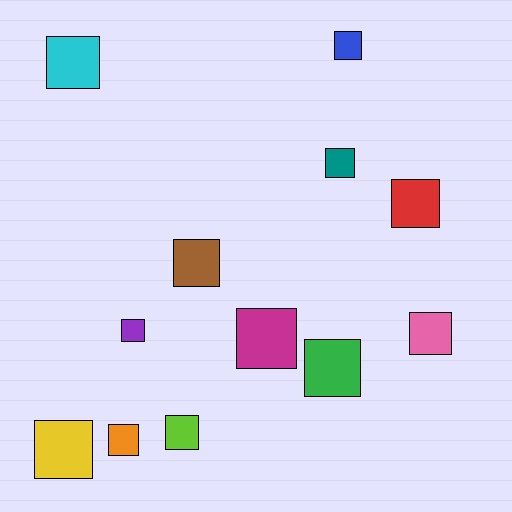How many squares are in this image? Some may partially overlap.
There are 12 squares.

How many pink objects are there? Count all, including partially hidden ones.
There is 1 pink object.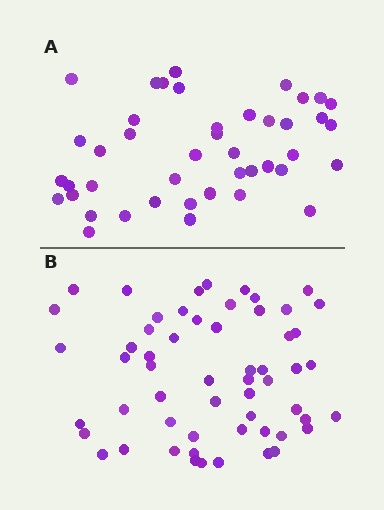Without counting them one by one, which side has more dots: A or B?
Region B (the bottom region) has more dots.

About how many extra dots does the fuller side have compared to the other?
Region B has approximately 15 more dots than region A.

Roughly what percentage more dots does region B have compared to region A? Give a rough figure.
About 35% more.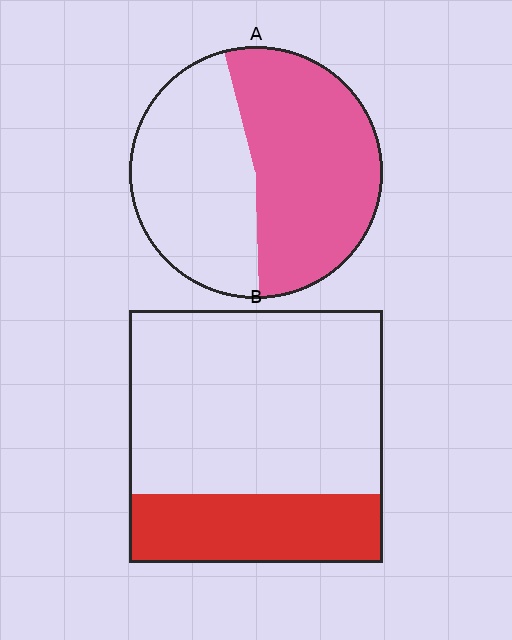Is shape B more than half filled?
No.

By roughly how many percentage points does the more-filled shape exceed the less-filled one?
By roughly 25 percentage points (A over B).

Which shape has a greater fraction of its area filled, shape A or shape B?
Shape A.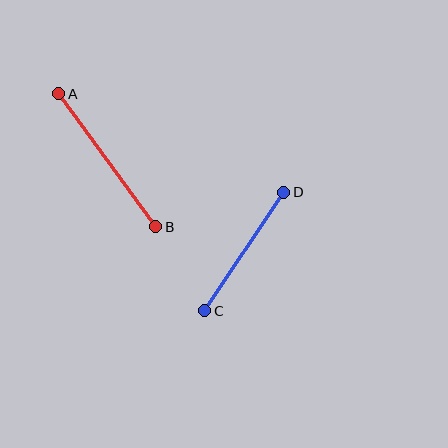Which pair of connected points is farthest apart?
Points A and B are farthest apart.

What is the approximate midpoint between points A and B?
The midpoint is at approximately (107, 160) pixels.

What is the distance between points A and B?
The distance is approximately 165 pixels.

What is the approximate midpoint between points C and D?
The midpoint is at approximately (244, 251) pixels.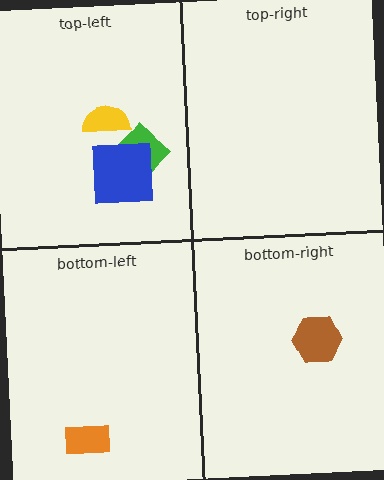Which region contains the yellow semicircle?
The top-left region.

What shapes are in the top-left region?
The yellow semicircle, the green diamond, the blue square.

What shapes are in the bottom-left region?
The orange rectangle.